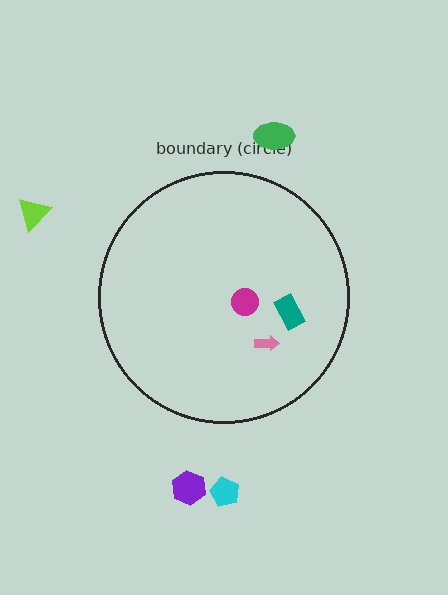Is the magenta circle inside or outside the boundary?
Inside.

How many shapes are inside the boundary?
3 inside, 4 outside.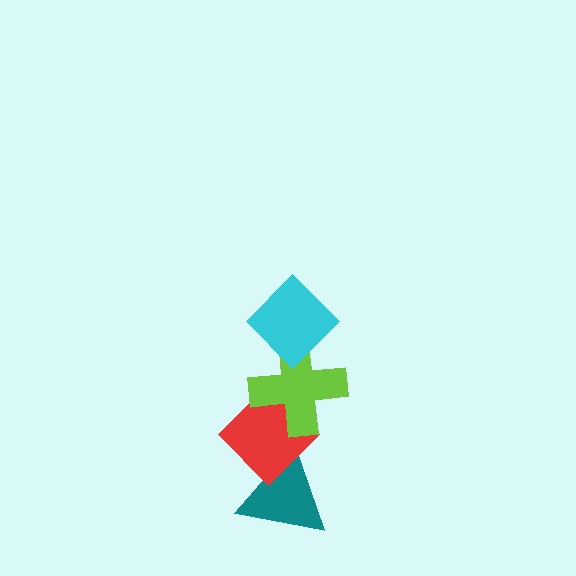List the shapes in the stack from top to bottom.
From top to bottom: the cyan diamond, the lime cross, the red diamond, the teal triangle.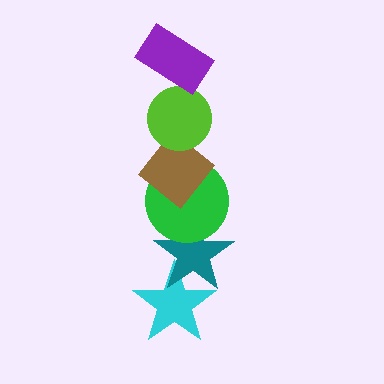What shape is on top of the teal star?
The green circle is on top of the teal star.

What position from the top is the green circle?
The green circle is 4th from the top.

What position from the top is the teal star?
The teal star is 5th from the top.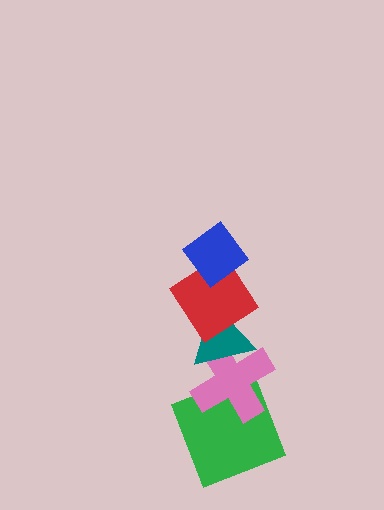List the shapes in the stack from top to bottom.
From top to bottom: the blue diamond, the red diamond, the teal triangle, the pink cross, the green square.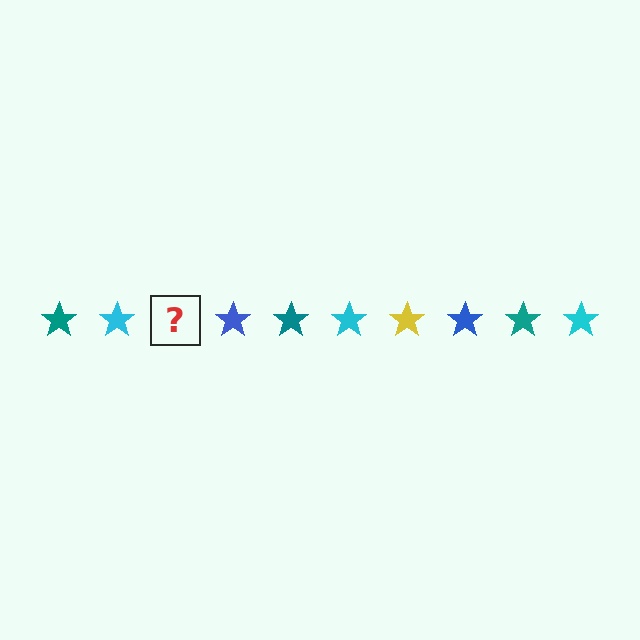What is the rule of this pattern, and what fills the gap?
The rule is that the pattern cycles through teal, cyan, yellow, blue stars. The gap should be filled with a yellow star.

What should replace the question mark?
The question mark should be replaced with a yellow star.